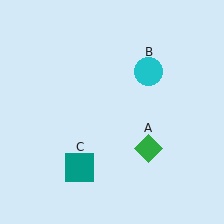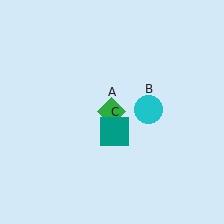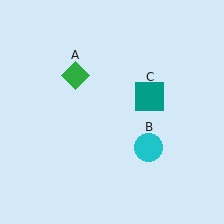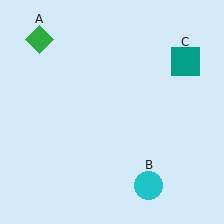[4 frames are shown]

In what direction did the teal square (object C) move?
The teal square (object C) moved up and to the right.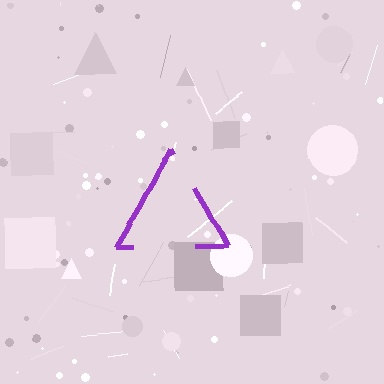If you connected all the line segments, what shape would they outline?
They would outline a triangle.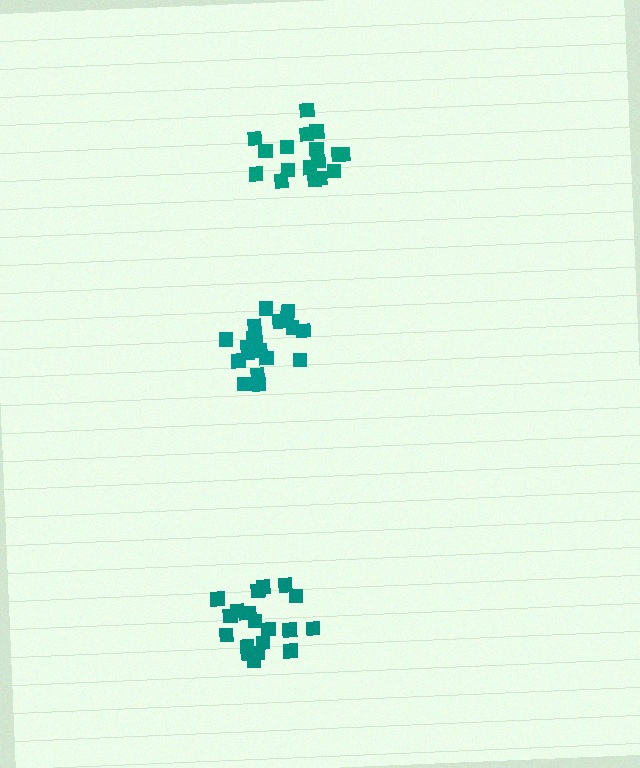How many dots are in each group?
Group 1: 20 dots, Group 2: 18 dots, Group 3: 20 dots (58 total).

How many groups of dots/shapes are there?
There are 3 groups.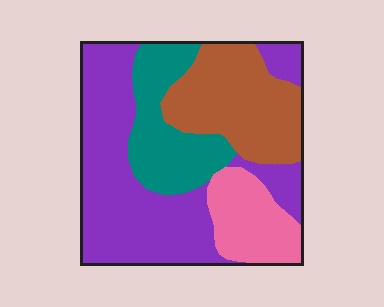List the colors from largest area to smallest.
From largest to smallest: purple, brown, teal, pink.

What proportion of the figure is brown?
Brown takes up about one quarter (1/4) of the figure.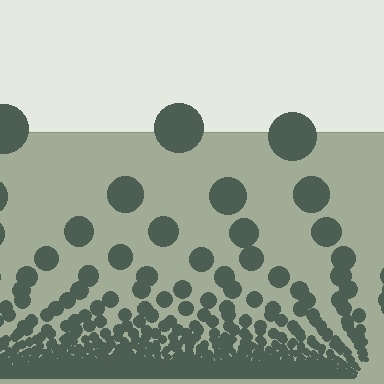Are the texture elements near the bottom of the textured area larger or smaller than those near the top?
Smaller. The gradient is inverted — elements near the bottom are smaller and denser.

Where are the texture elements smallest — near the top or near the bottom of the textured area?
Near the bottom.